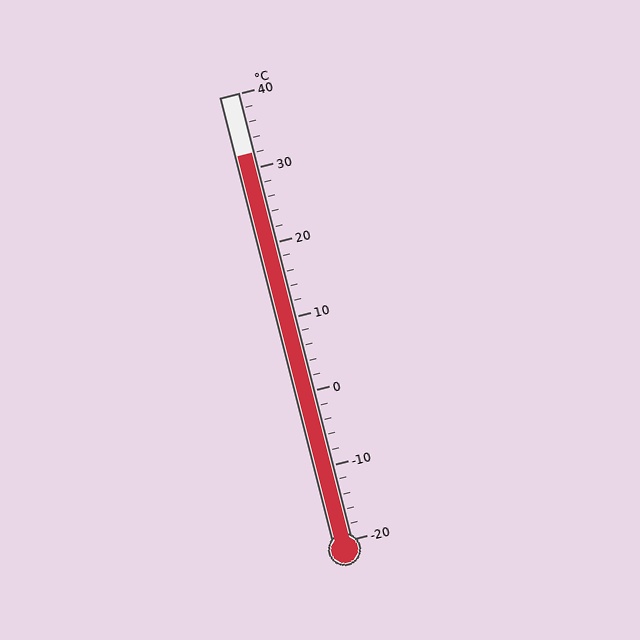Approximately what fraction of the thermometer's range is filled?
The thermometer is filled to approximately 85% of its range.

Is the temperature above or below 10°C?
The temperature is above 10°C.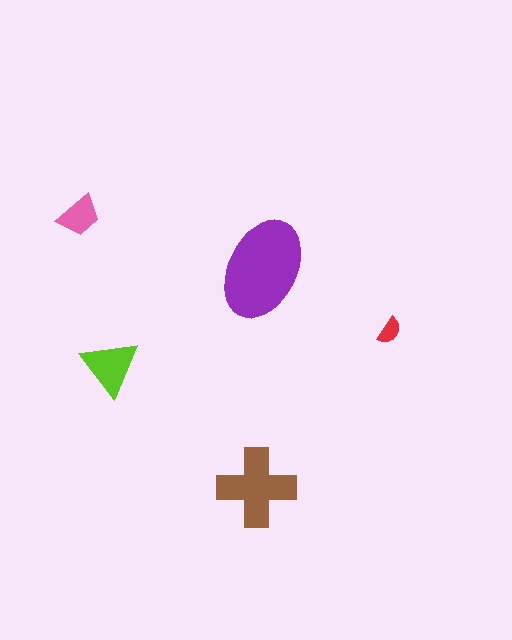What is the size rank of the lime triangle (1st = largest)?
3rd.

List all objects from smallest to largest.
The red semicircle, the pink trapezoid, the lime triangle, the brown cross, the purple ellipse.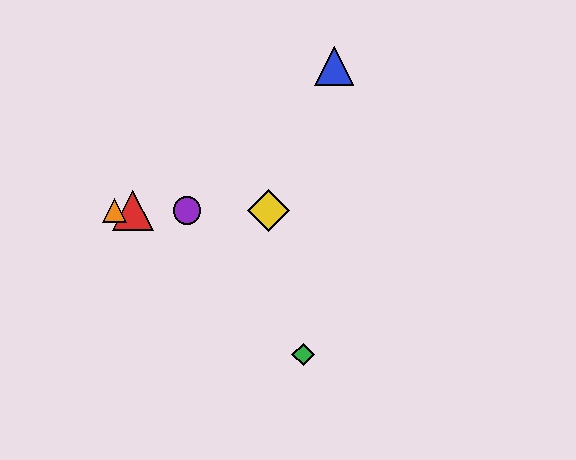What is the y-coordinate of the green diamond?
The green diamond is at y≈355.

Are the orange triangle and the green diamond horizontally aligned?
No, the orange triangle is at y≈210 and the green diamond is at y≈355.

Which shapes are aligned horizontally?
The red triangle, the yellow diamond, the purple circle, the orange triangle are aligned horizontally.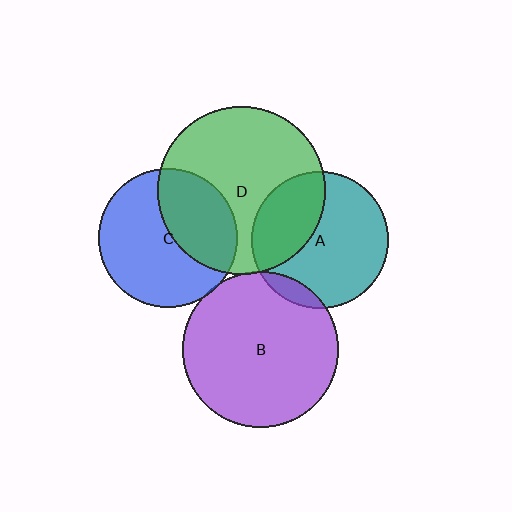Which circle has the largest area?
Circle D (green).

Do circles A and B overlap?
Yes.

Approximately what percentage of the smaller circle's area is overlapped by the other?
Approximately 10%.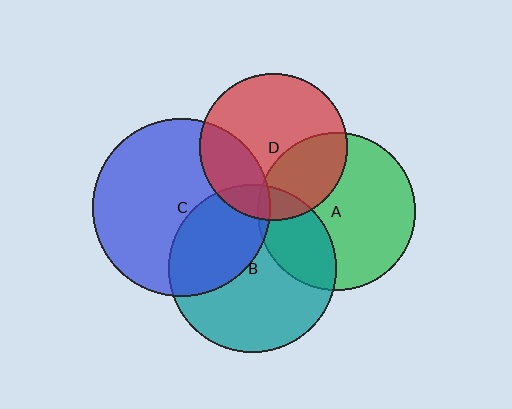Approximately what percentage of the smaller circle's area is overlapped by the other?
Approximately 5%.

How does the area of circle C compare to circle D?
Approximately 1.4 times.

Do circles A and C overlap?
Yes.